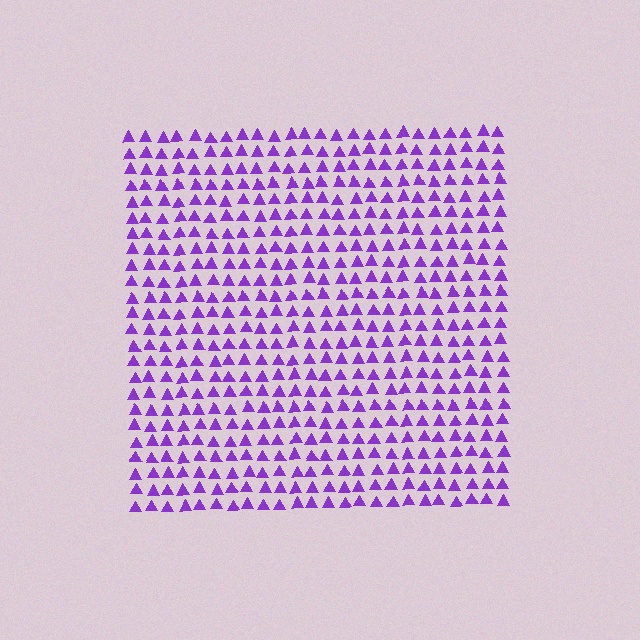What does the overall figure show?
The overall figure shows a square.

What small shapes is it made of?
It is made of small triangles.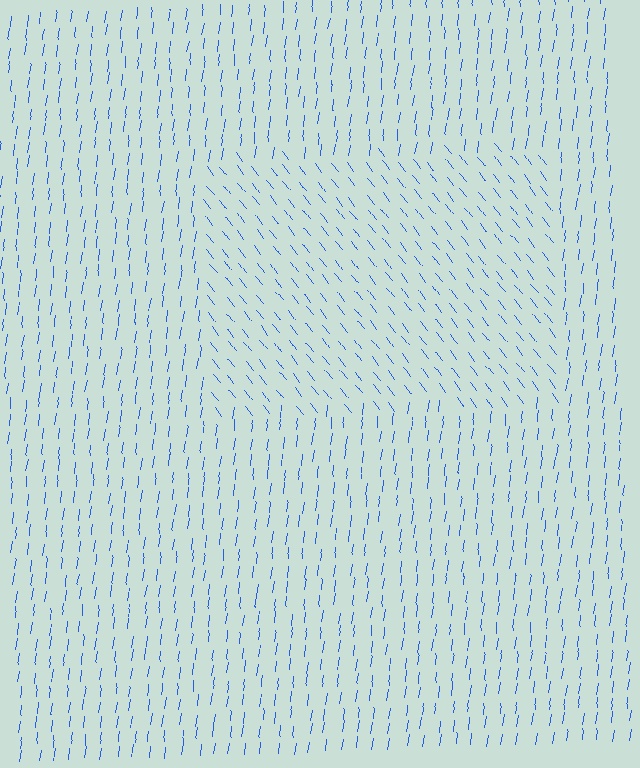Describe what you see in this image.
The image is filled with small blue line segments. A rectangle region in the image has lines oriented differently from the surrounding lines, creating a visible texture boundary.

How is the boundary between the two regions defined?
The boundary is defined purely by a change in line orientation (approximately 45 degrees difference). All lines are the same color and thickness.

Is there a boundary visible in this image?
Yes, there is a texture boundary formed by a change in line orientation.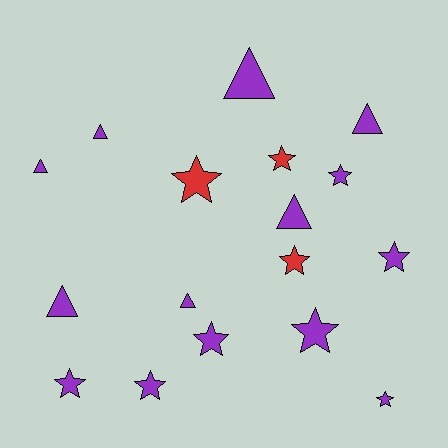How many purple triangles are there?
There are 7 purple triangles.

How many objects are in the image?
There are 17 objects.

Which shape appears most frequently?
Star, with 10 objects.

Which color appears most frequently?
Purple, with 14 objects.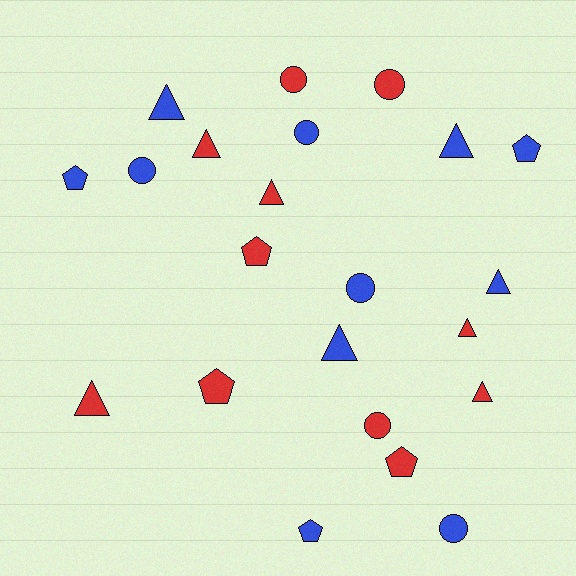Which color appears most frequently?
Blue, with 11 objects.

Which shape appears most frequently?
Triangle, with 9 objects.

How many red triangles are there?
There are 5 red triangles.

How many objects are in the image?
There are 22 objects.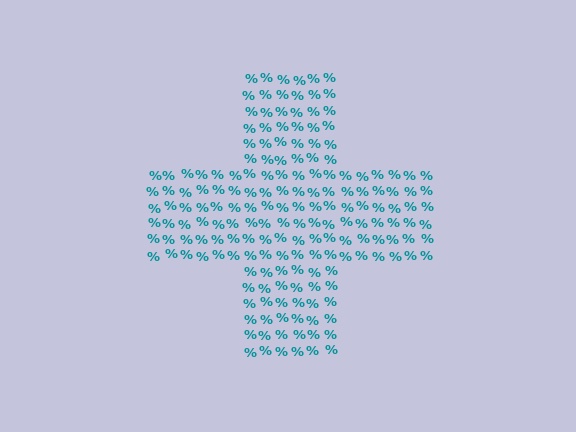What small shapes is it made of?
It is made of small percent signs.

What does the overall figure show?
The overall figure shows a cross.